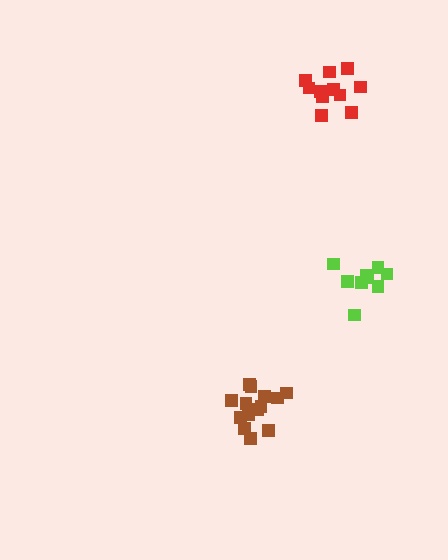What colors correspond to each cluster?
The clusters are colored: brown, lime, red.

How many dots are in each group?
Group 1: 14 dots, Group 2: 9 dots, Group 3: 11 dots (34 total).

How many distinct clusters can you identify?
There are 3 distinct clusters.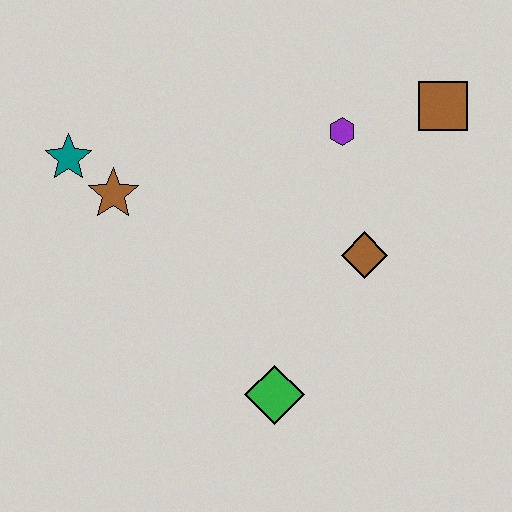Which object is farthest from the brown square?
The teal star is farthest from the brown square.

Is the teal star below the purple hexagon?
Yes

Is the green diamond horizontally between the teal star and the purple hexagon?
Yes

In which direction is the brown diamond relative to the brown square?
The brown diamond is below the brown square.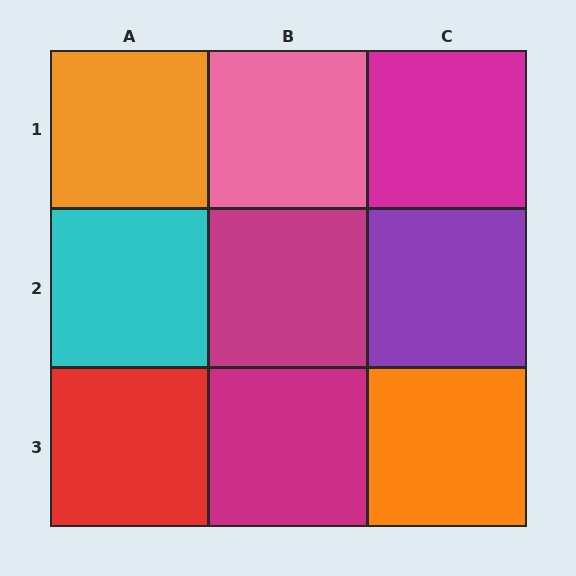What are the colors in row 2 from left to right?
Cyan, magenta, purple.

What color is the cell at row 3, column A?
Red.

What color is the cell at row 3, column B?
Magenta.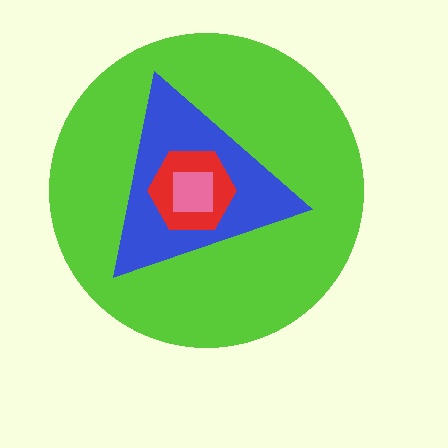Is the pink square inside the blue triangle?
Yes.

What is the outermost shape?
The lime circle.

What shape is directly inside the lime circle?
The blue triangle.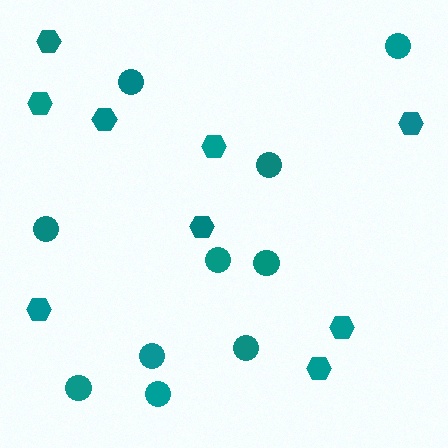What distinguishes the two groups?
There are 2 groups: one group of circles (10) and one group of hexagons (9).